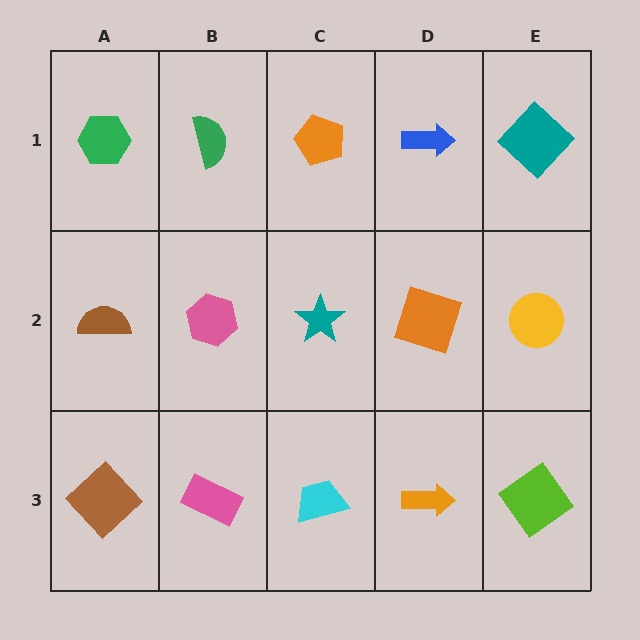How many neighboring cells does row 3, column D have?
3.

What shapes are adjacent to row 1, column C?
A teal star (row 2, column C), a green semicircle (row 1, column B), a blue arrow (row 1, column D).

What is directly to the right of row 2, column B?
A teal star.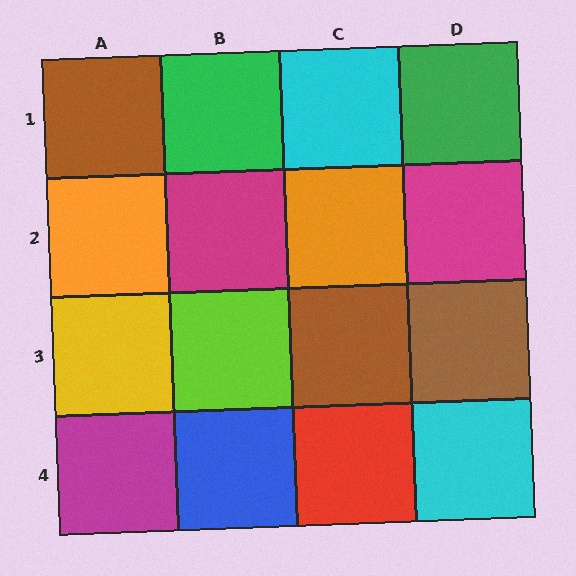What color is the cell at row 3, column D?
Brown.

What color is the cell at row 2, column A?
Orange.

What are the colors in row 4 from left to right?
Magenta, blue, red, cyan.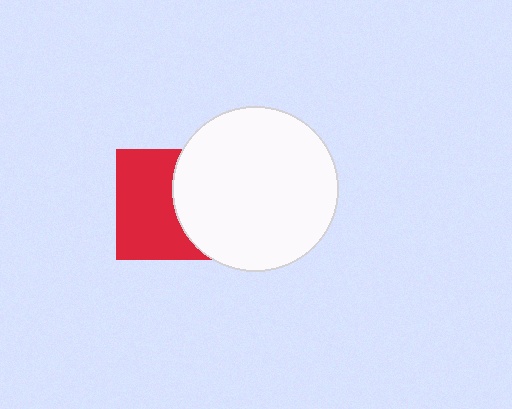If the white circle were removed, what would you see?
You would see the complete red square.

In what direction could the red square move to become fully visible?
The red square could move left. That would shift it out from behind the white circle entirely.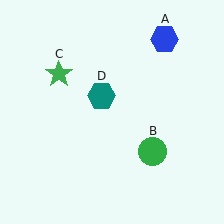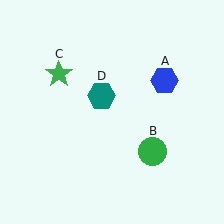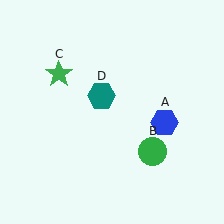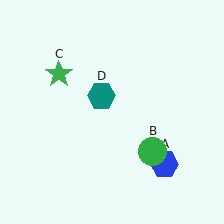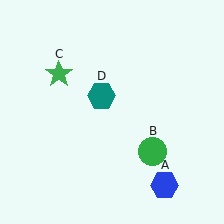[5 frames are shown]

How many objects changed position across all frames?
1 object changed position: blue hexagon (object A).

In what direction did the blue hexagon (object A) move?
The blue hexagon (object A) moved down.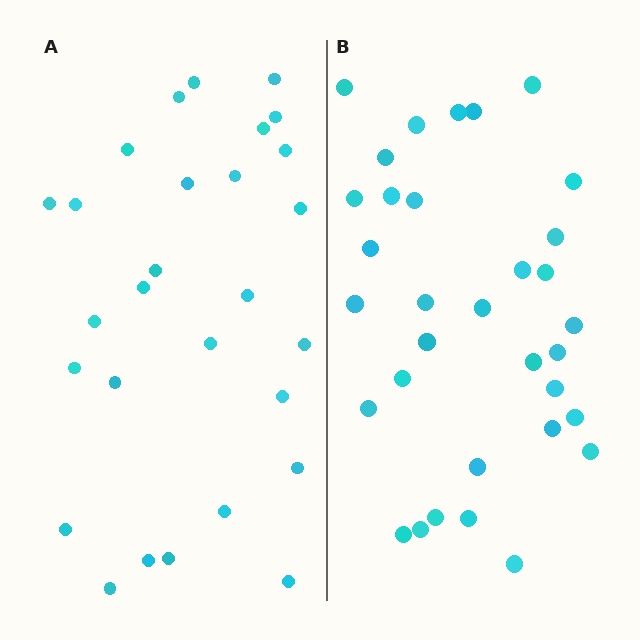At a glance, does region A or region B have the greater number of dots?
Region B (the right region) has more dots.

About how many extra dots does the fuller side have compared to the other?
Region B has about 5 more dots than region A.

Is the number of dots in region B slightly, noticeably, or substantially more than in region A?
Region B has only slightly more — the two regions are fairly close. The ratio is roughly 1.2 to 1.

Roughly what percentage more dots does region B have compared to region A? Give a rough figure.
About 20% more.